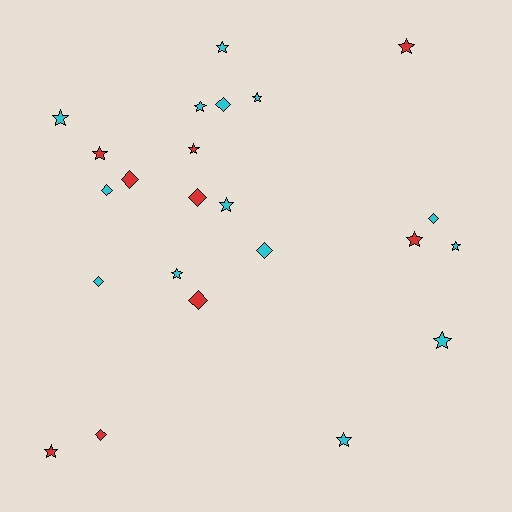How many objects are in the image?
There are 23 objects.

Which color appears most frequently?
Cyan, with 14 objects.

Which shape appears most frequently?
Star, with 14 objects.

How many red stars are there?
There are 5 red stars.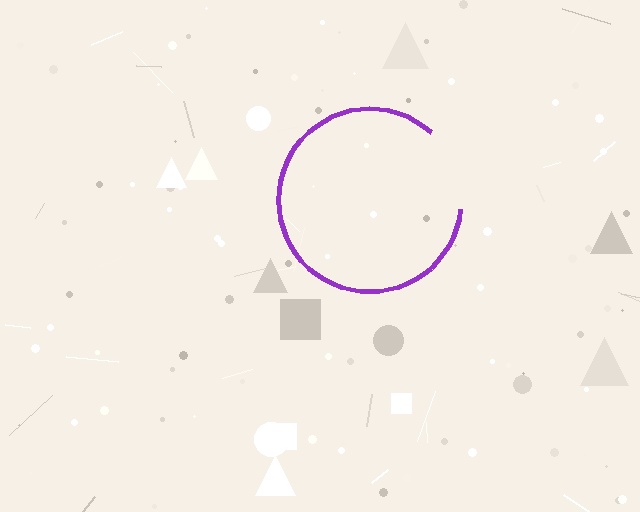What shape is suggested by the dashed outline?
The dashed outline suggests a circle.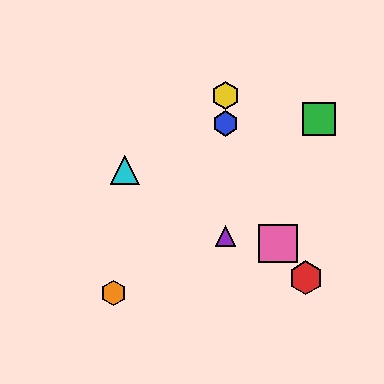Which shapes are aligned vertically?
The blue hexagon, the yellow hexagon, the purple triangle are aligned vertically.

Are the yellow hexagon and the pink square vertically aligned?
No, the yellow hexagon is at x≈225 and the pink square is at x≈278.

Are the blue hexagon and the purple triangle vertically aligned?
Yes, both are at x≈225.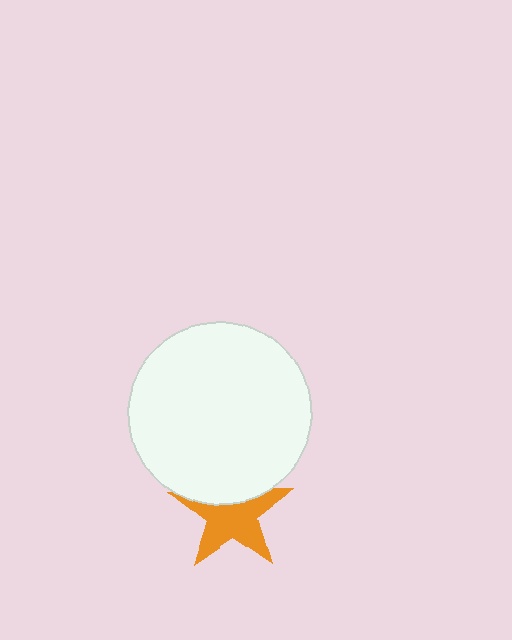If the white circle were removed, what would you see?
You would see the complete orange star.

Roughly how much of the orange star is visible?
Most of it is visible (roughly 66%).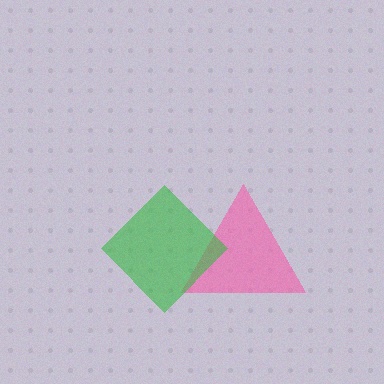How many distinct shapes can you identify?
There are 2 distinct shapes: a pink triangle, a green diamond.